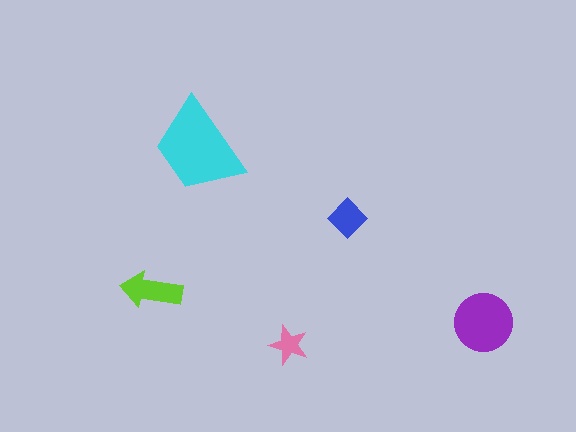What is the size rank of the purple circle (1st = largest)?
2nd.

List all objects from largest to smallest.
The cyan trapezoid, the purple circle, the lime arrow, the blue diamond, the pink star.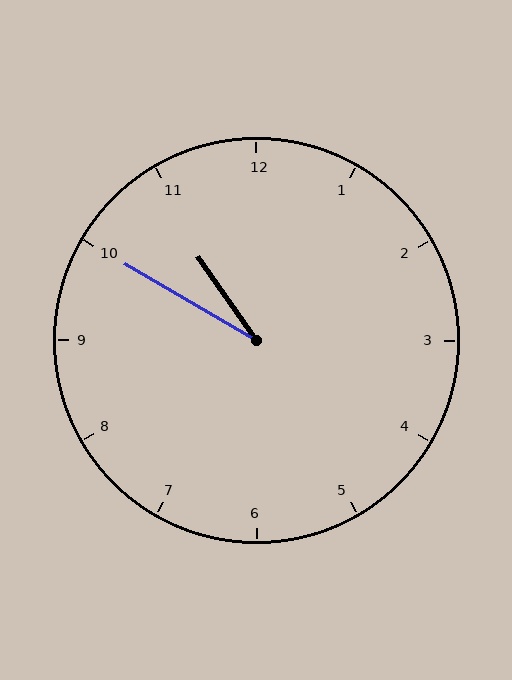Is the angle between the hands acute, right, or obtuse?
It is acute.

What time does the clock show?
10:50.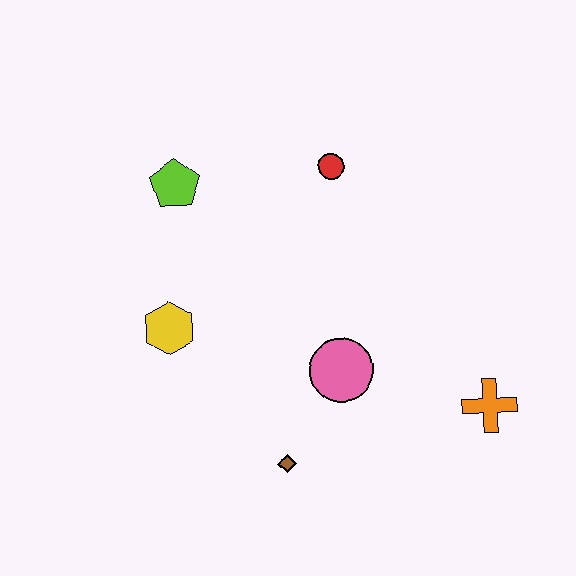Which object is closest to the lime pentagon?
The yellow hexagon is closest to the lime pentagon.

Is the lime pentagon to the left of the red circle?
Yes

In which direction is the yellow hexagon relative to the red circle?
The yellow hexagon is to the left of the red circle.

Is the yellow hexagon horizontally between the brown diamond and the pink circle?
No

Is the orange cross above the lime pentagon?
No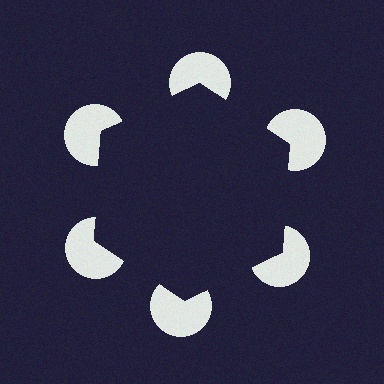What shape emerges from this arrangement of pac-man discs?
An illusory hexagon — its edges are inferred from the aligned wedge cuts in the pac-man discs, not physically drawn.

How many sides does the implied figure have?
6 sides.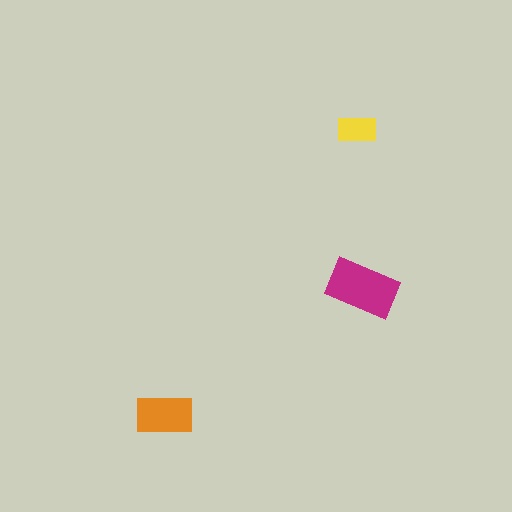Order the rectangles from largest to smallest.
the magenta one, the orange one, the yellow one.